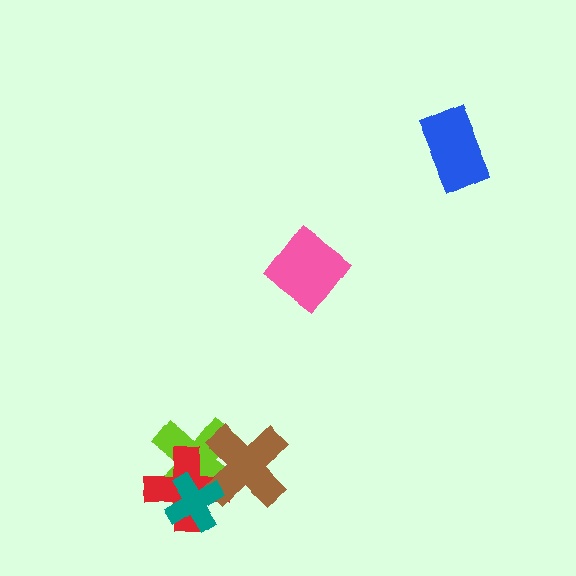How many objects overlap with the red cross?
3 objects overlap with the red cross.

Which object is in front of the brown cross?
The teal cross is in front of the brown cross.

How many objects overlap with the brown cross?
3 objects overlap with the brown cross.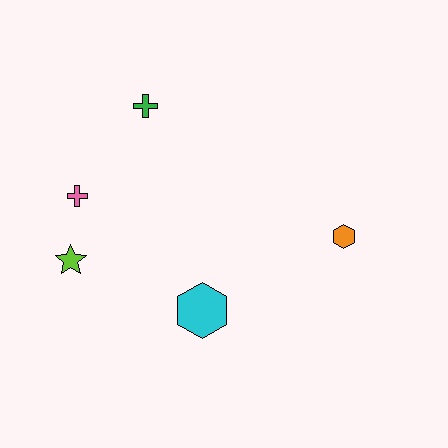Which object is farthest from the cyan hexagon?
The green cross is farthest from the cyan hexagon.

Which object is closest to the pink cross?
The lime star is closest to the pink cross.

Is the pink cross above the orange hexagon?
Yes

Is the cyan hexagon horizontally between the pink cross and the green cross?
No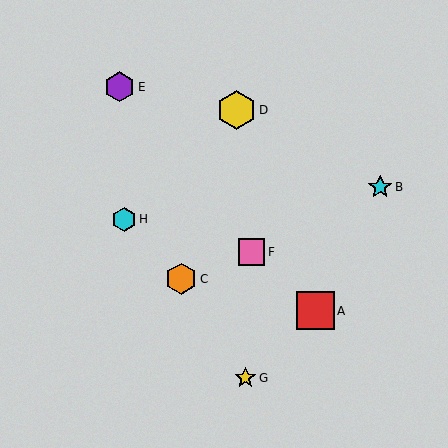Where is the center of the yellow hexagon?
The center of the yellow hexagon is at (236, 110).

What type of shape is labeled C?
Shape C is an orange hexagon.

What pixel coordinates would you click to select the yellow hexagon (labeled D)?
Click at (236, 110) to select the yellow hexagon D.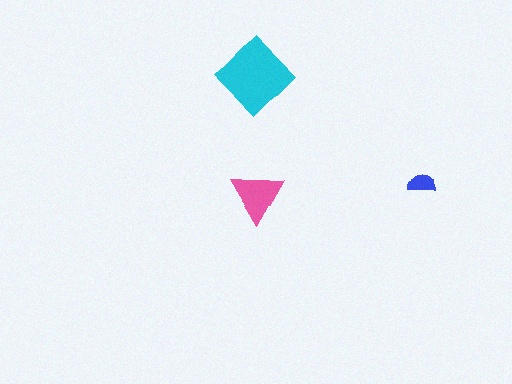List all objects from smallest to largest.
The blue semicircle, the pink triangle, the cyan diamond.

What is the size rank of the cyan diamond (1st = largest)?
1st.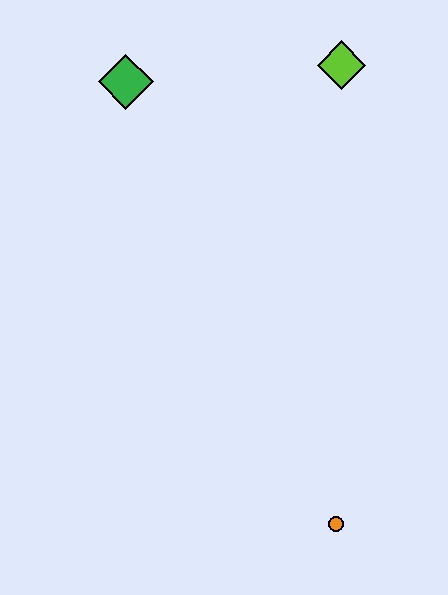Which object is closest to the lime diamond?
The green diamond is closest to the lime diamond.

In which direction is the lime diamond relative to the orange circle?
The lime diamond is above the orange circle.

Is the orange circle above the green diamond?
No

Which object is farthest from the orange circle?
The green diamond is farthest from the orange circle.